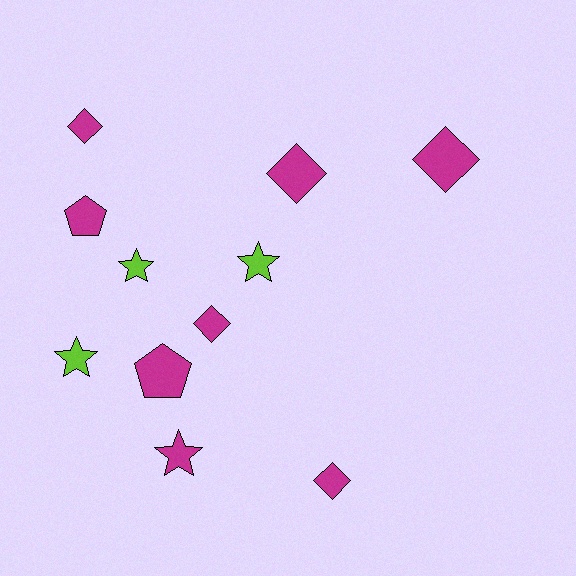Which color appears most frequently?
Magenta, with 8 objects.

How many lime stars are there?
There are 3 lime stars.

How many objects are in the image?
There are 11 objects.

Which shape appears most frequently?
Diamond, with 5 objects.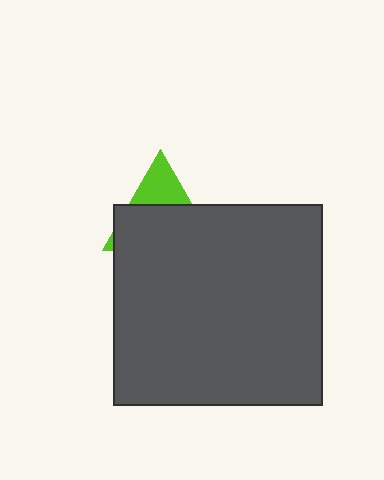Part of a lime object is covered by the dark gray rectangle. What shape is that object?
It is a triangle.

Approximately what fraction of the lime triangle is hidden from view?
Roughly 69% of the lime triangle is hidden behind the dark gray rectangle.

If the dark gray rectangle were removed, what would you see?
You would see the complete lime triangle.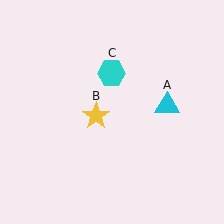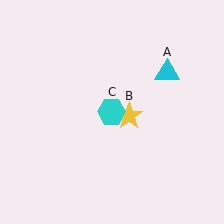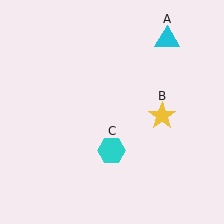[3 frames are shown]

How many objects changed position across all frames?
3 objects changed position: cyan triangle (object A), yellow star (object B), cyan hexagon (object C).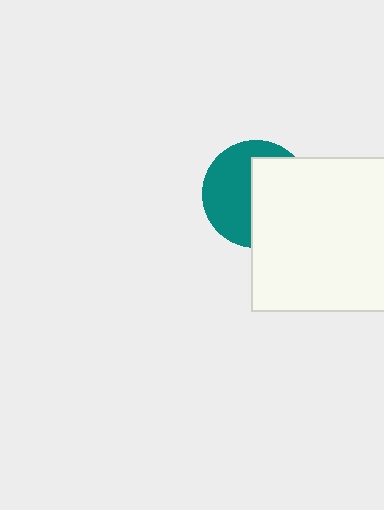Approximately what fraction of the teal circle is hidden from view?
Roughly 49% of the teal circle is hidden behind the white square.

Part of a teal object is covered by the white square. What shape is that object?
It is a circle.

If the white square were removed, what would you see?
You would see the complete teal circle.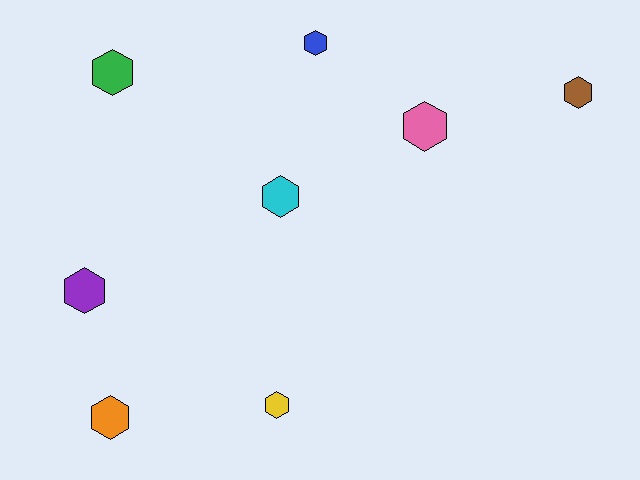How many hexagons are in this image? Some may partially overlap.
There are 8 hexagons.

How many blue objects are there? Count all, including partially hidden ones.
There is 1 blue object.